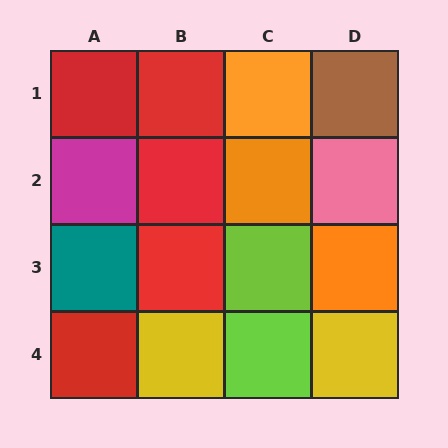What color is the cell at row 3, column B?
Red.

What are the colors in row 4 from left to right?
Red, yellow, lime, yellow.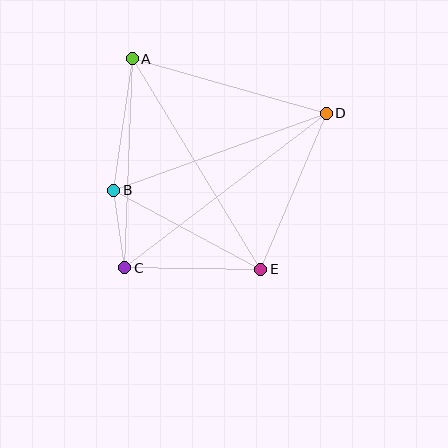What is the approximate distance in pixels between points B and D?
The distance between B and D is approximately 226 pixels.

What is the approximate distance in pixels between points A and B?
The distance between A and B is approximately 133 pixels.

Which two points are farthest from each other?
Points C and D are farthest from each other.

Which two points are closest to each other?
Points B and C are closest to each other.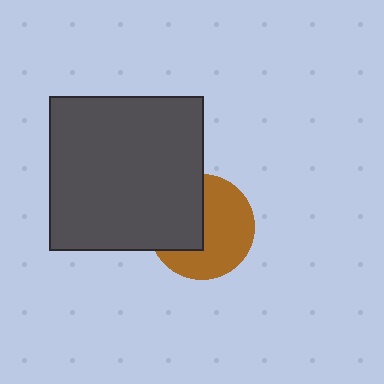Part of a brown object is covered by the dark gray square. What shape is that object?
It is a circle.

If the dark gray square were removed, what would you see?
You would see the complete brown circle.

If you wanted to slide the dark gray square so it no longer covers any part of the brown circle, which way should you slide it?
Slide it left — that is the most direct way to separate the two shapes.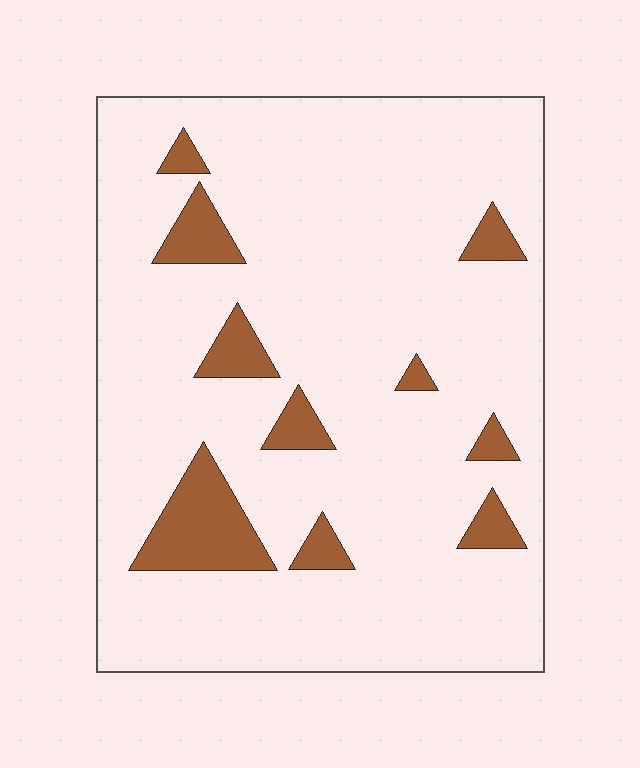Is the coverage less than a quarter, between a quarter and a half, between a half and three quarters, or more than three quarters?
Less than a quarter.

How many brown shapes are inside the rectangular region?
10.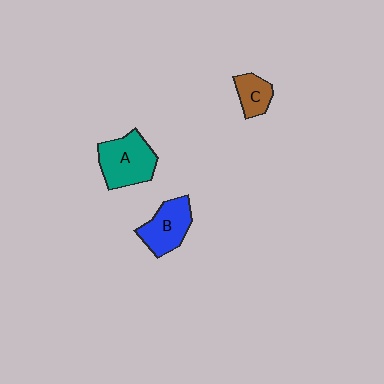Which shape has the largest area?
Shape A (teal).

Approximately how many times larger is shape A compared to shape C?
Approximately 2.0 times.